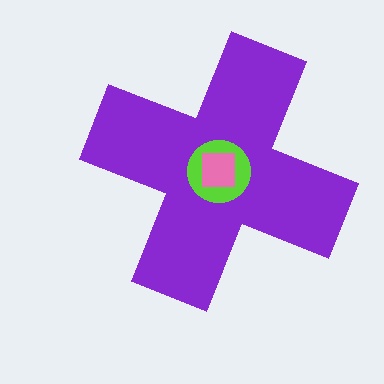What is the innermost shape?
The pink square.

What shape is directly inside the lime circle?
The pink square.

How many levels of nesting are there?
3.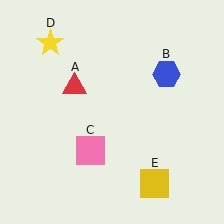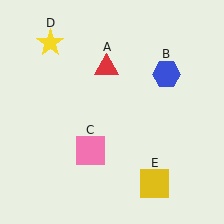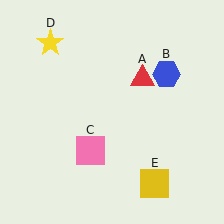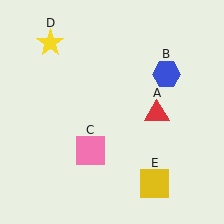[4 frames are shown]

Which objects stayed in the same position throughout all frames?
Blue hexagon (object B) and pink square (object C) and yellow star (object D) and yellow square (object E) remained stationary.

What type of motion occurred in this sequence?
The red triangle (object A) rotated clockwise around the center of the scene.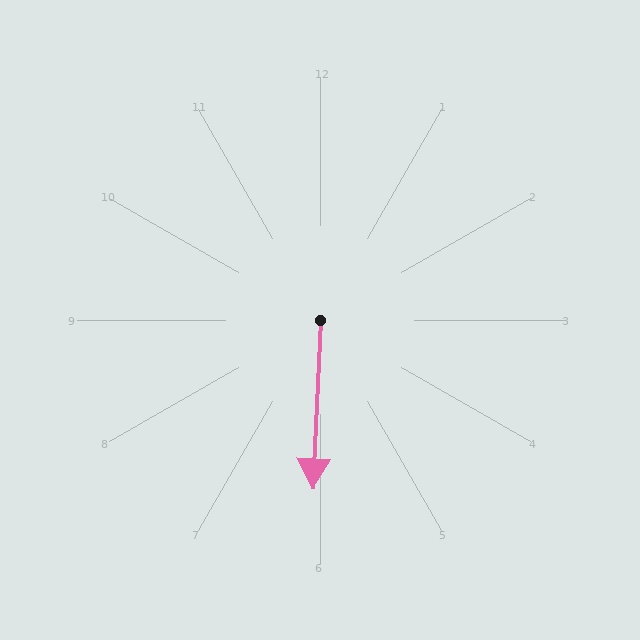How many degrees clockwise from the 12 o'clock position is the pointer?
Approximately 183 degrees.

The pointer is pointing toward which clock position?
Roughly 6 o'clock.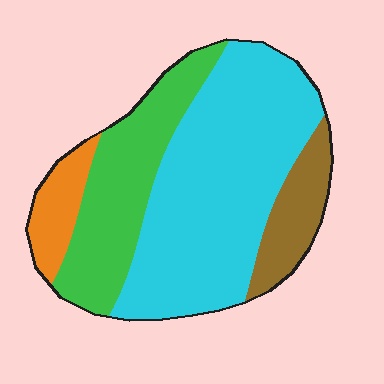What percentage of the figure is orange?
Orange covers 9% of the figure.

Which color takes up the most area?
Cyan, at roughly 55%.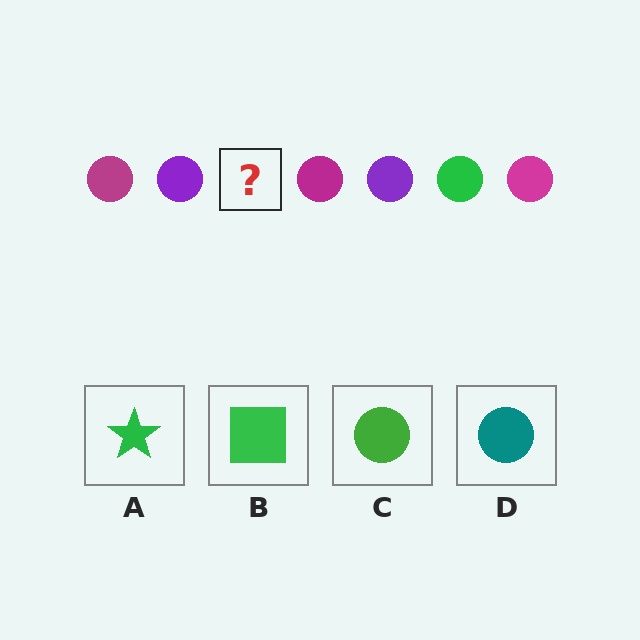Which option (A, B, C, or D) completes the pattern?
C.